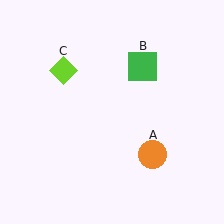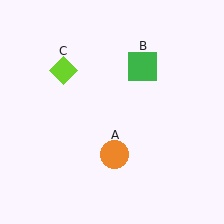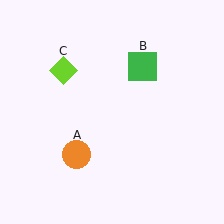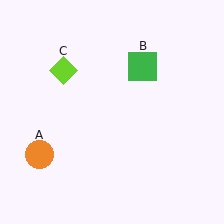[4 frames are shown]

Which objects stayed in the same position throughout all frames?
Green square (object B) and lime diamond (object C) remained stationary.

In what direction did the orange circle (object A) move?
The orange circle (object A) moved left.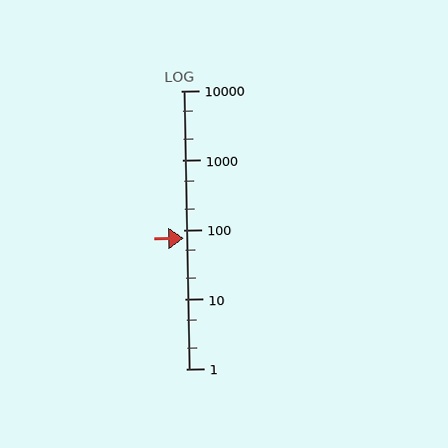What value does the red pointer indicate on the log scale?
The pointer indicates approximately 76.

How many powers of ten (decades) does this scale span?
The scale spans 4 decades, from 1 to 10000.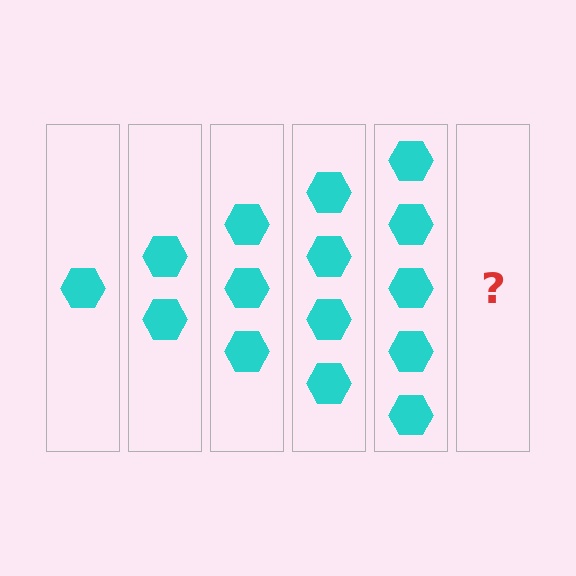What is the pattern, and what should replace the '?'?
The pattern is that each step adds one more hexagon. The '?' should be 6 hexagons.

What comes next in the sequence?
The next element should be 6 hexagons.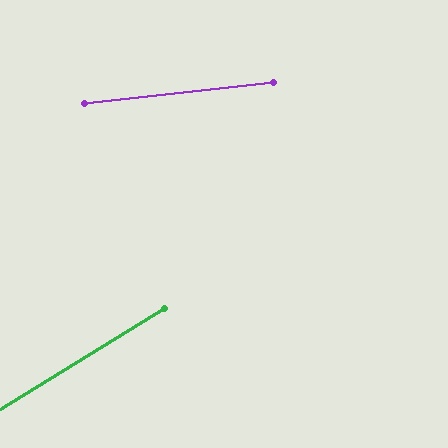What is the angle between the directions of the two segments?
Approximately 25 degrees.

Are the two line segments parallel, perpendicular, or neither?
Neither parallel nor perpendicular — they differ by about 25°.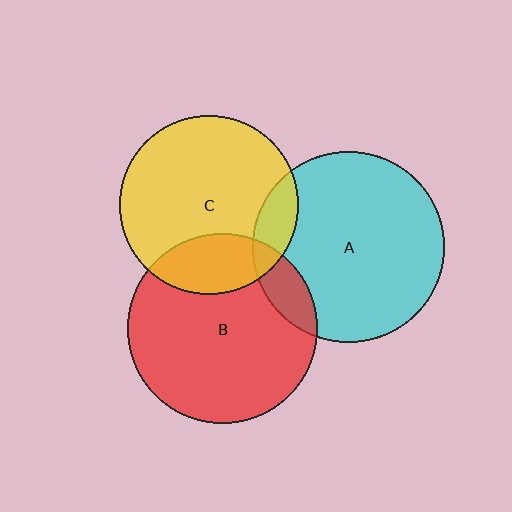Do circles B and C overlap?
Yes.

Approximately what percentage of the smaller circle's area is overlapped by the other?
Approximately 25%.